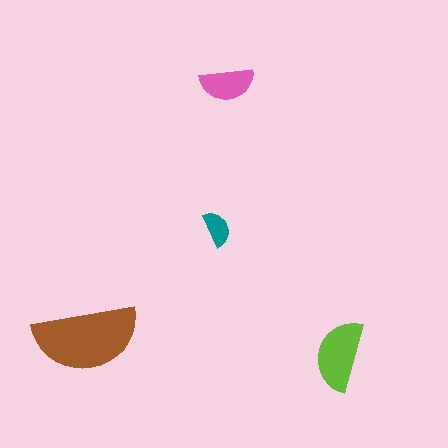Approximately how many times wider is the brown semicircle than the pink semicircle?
About 2 times wider.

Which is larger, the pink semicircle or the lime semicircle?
The lime one.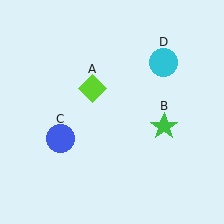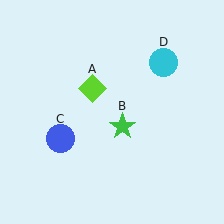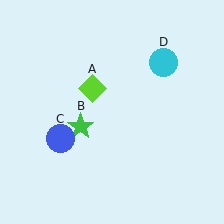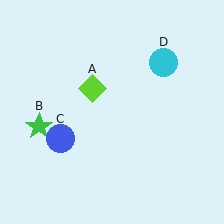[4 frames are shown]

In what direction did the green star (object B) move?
The green star (object B) moved left.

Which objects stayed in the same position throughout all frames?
Lime diamond (object A) and blue circle (object C) and cyan circle (object D) remained stationary.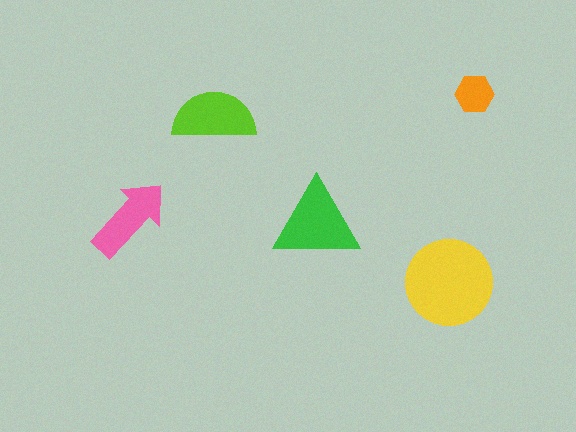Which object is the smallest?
The orange hexagon.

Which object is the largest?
The yellow circle.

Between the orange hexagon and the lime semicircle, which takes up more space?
The lime semicircle.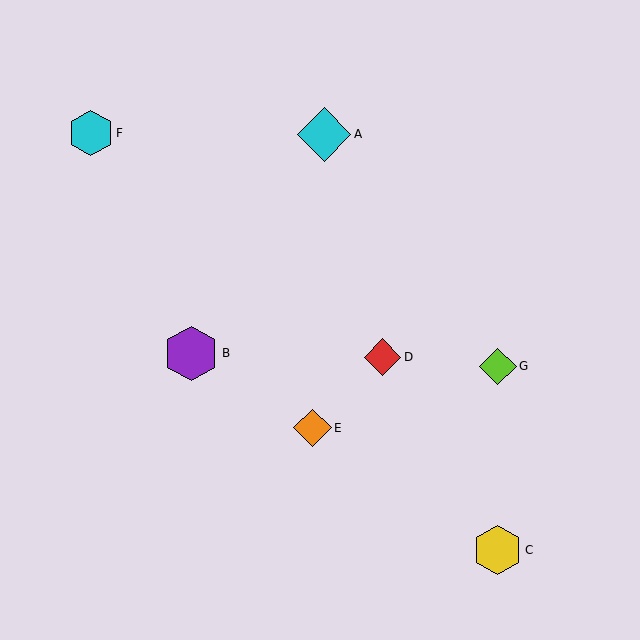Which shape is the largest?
The purple hexagon (labeled B) is the largest.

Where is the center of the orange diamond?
The center of the orange diamond is at (313, 428).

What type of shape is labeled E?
Shape E is an orange diamond.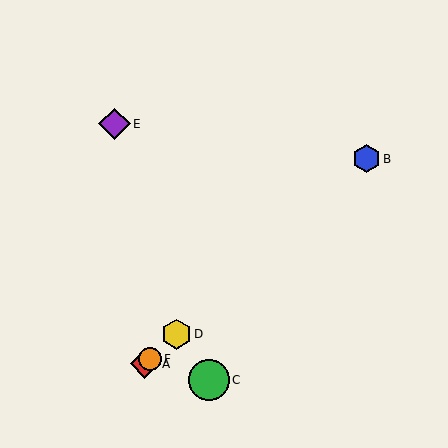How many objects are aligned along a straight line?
4 objects (A, B, D, F) are aligned along a straight line.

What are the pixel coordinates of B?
Object B is at (366, 159).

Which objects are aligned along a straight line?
Objects A, B, D, F are aligned along a straight line.